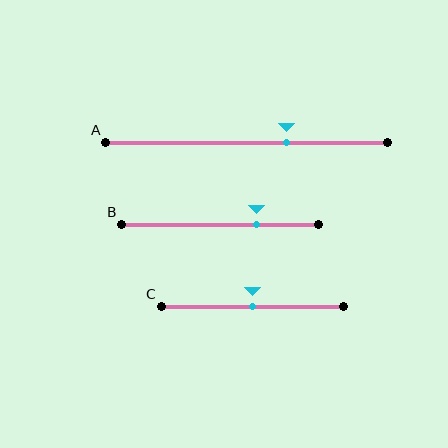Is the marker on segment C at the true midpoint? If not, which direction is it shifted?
Yes, the marker on segment C is at the true midpoint.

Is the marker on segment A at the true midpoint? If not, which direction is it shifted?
No, the marker on segment A is shifted to the right by about 14% of the segment length.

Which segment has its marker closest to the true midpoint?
Segment C has its marker closest to the true midpoint.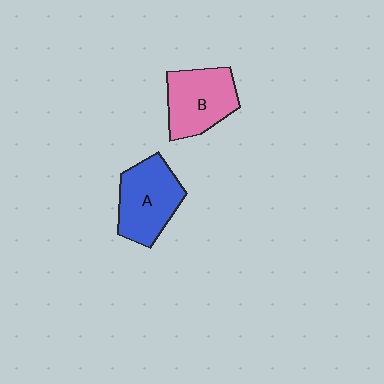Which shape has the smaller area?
Shape B (pink).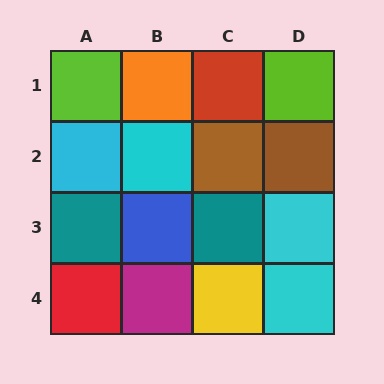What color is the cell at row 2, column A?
Cyan.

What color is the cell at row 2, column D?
Brown.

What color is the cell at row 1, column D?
Lime.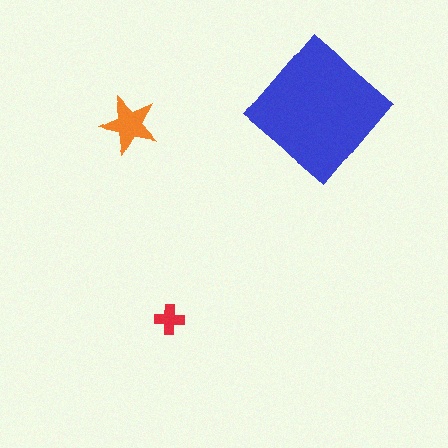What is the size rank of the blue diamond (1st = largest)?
1st.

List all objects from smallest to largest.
The red cross, the orange star, the blue diamond.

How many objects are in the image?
There are 3 objects in the image.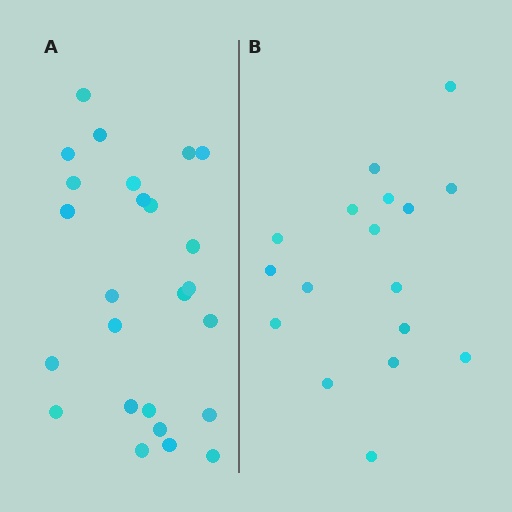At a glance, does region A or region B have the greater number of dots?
Region A (the left region) has more dots.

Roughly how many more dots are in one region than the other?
Region A has roughly 8 or so more dots than region B.